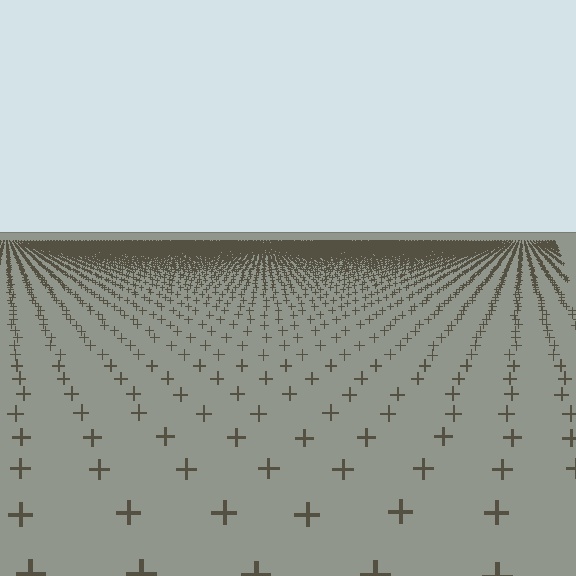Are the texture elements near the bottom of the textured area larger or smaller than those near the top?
Larger. Near the bottom, elements are closer to the viewer and appear at a bigger on-screen size.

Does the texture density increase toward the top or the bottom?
Density increases toward the top.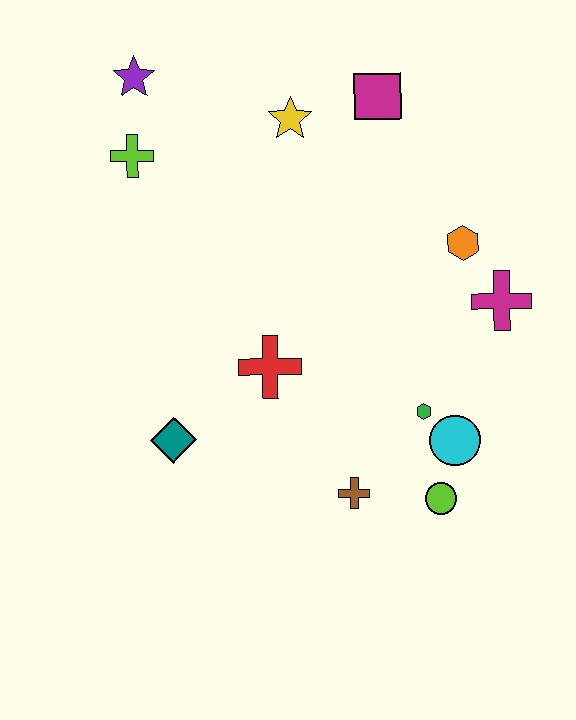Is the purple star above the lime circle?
Yes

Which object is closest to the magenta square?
The yellow star is closest to the magenta square.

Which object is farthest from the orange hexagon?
The purple star is farthest from the orange hexagon.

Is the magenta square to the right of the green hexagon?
No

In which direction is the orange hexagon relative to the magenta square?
The orange hexagon is below the magenta square.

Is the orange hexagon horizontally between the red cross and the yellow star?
No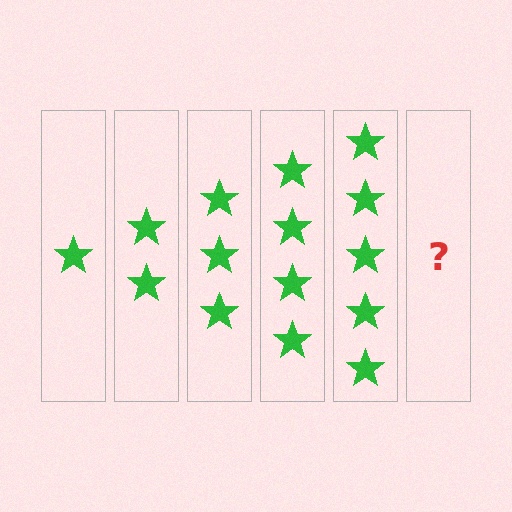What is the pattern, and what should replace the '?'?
The pattern is that each step adds one more star. The '?' should be 6 stars.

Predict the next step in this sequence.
The next step is 6 stars.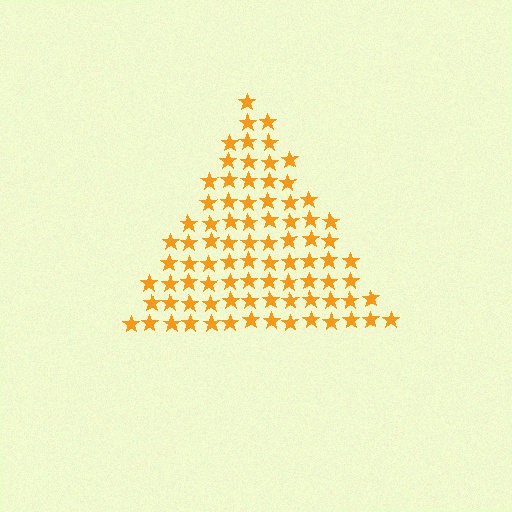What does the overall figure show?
The overall figure shows a triangle.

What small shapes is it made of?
It is made of small stars.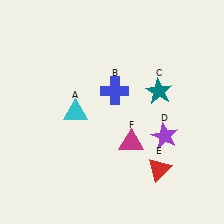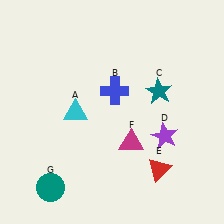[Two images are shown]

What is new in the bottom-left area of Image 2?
A teal circle (G) was added in the bottom-left area of Image 2.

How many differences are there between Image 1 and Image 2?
There is 1 difference between the two images.